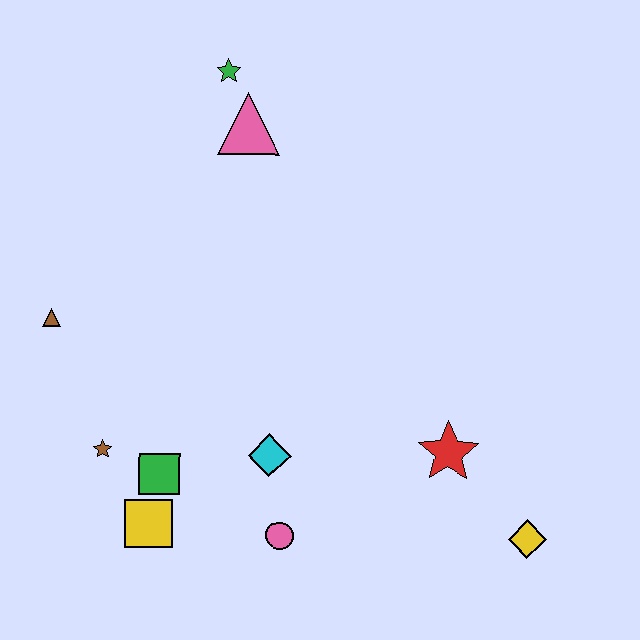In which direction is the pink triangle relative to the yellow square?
The pink triangle is above the yellow square.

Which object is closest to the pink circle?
The cyan diamond is closest to the pink circle.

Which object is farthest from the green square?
The green star is farthest from the green square.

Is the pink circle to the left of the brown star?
No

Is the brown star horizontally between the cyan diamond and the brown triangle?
Yes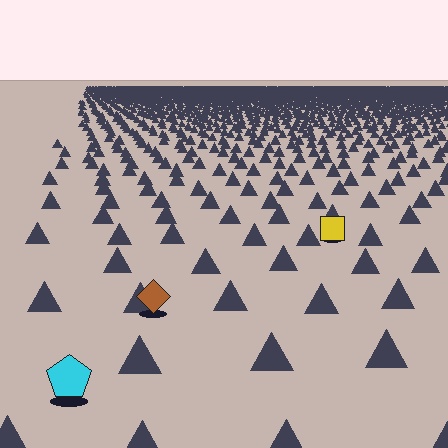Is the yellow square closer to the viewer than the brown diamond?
No. The brown diamond is closer — you can tell from the texture gradient: the ground texture is coarser near it.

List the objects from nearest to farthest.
From nearest to farthest: the cyan pentagon, the brown diamond, the yellow square.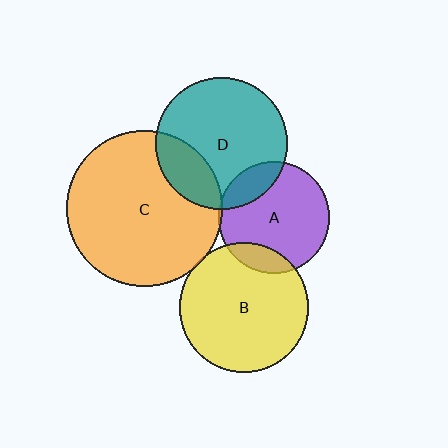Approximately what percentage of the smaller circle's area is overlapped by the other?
Approximately 5%.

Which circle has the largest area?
Circle C (orange).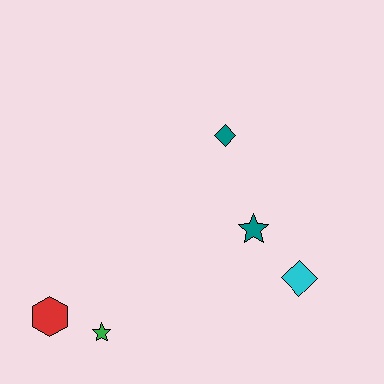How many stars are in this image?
There are 2 stars.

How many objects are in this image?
There are 5 objects.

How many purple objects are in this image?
There are no purple objects.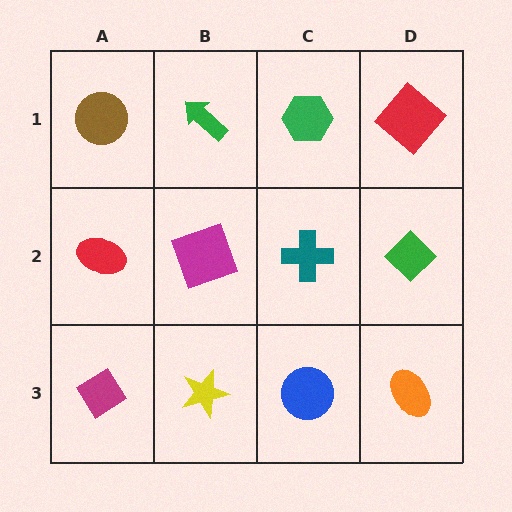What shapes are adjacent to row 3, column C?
A teal cross (row 2, column C), a yellow star (row 3, column B), an orange ellipse (row 3, column D).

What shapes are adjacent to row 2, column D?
A red diamond (row 1, column D), an orange ellipse (row 3, column D), a teal cross (row 2, column C).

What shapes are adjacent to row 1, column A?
A red ellipse (row 2, column A), a green arrow (row 1, column B).